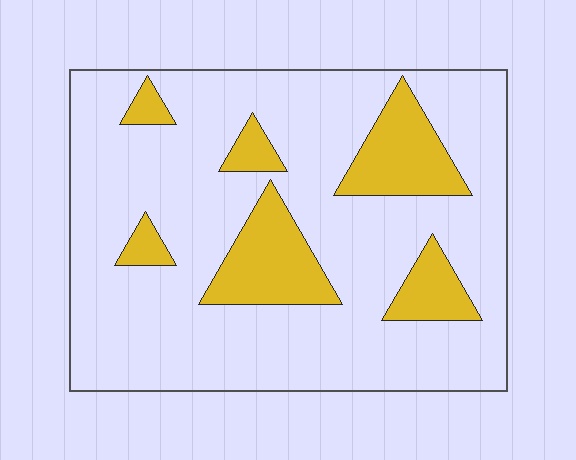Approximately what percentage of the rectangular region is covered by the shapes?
Approximately 20%.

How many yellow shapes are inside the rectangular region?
6.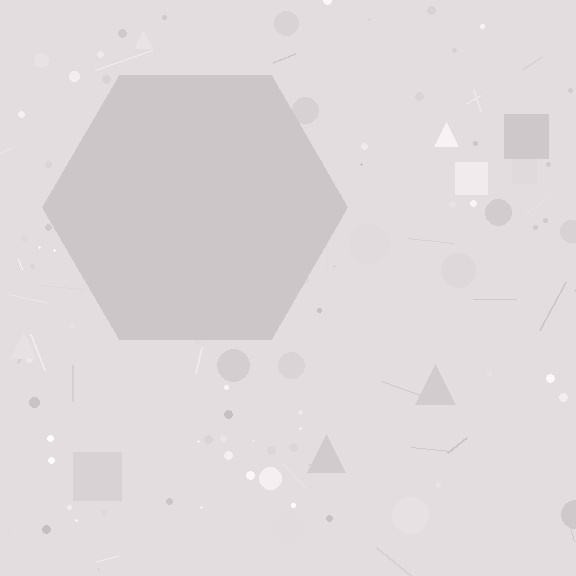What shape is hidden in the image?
A hexagon is hidden in the image.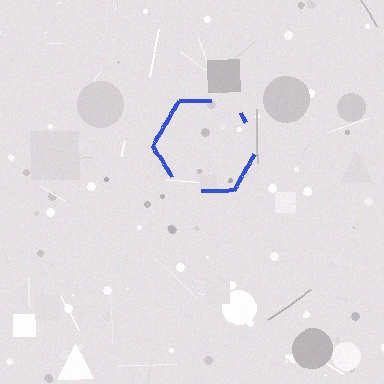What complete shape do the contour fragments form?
The contour fragments form a hexagon.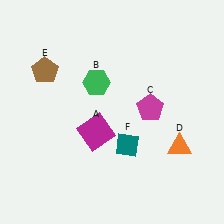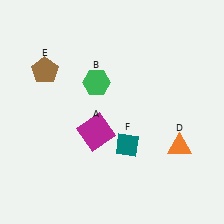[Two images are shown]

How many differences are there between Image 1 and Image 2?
There is 1 difference between the two images.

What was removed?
The magenta pentagon (C) was removed in Image 2.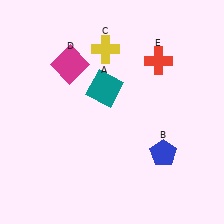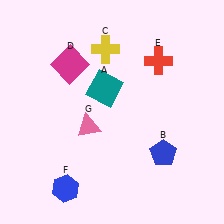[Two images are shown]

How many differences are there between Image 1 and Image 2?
There are 2 differences between the two images.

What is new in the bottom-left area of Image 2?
A pink triangle (G) was added in the bottom-left area of Image 2.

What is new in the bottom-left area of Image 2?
A blue hexagon (F) was added in the bottom-left area of Image 2.